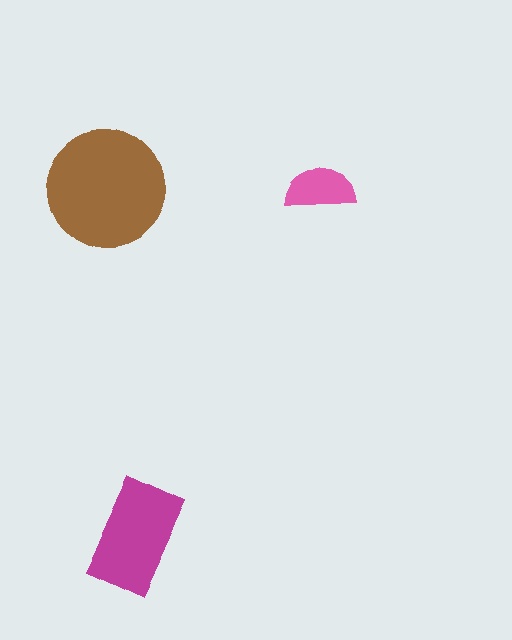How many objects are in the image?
There are 3 objects in the image.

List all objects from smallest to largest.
The pink semicircle, the magenta rectangle, the brown circle.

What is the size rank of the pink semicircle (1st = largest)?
3rd.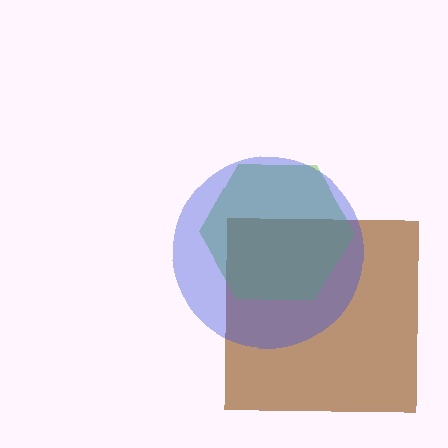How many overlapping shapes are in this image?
There are 3 overlapping shapes in the image.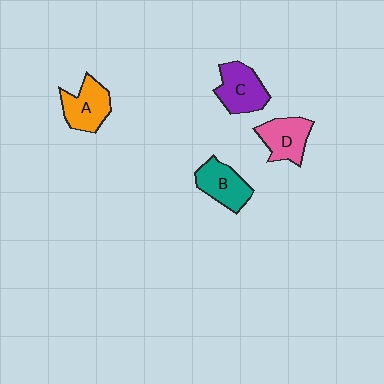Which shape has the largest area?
Shape C (purple).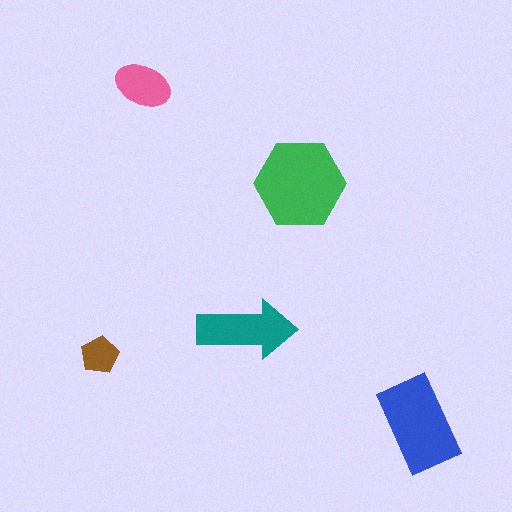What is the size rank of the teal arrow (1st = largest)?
3rd.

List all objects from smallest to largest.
The brown pentagon, the pink ellipse, the teal arrow, the blue rectangle, the green hexagon.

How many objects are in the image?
There are 5 objects in the image.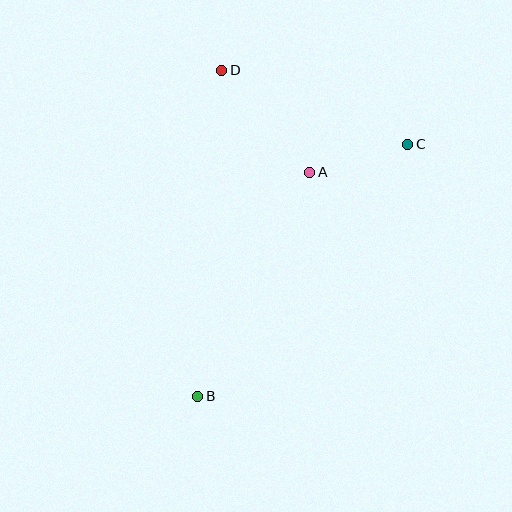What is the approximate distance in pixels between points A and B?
The distance between A and B is approximately 250 pixels.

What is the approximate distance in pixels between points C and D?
The distance between C and D is approximately 200 pixels.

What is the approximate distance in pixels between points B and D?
The distance between B and D is approximately 327 pixels.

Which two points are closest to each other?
Points A and C are closest to each other.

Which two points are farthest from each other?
Points B and C are farthest from each other.